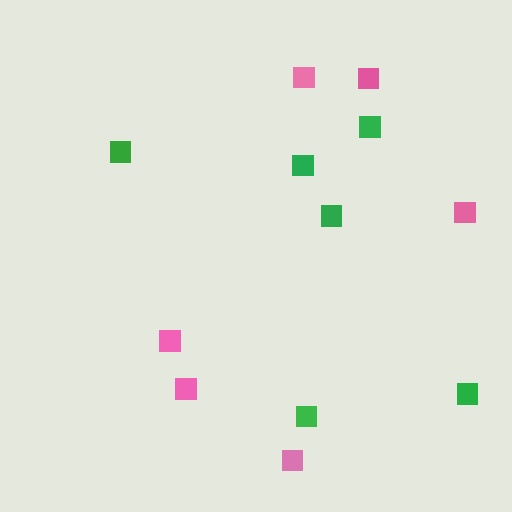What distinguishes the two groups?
There are 2 groups: one group of pink squares (6) and one group of green squares (6).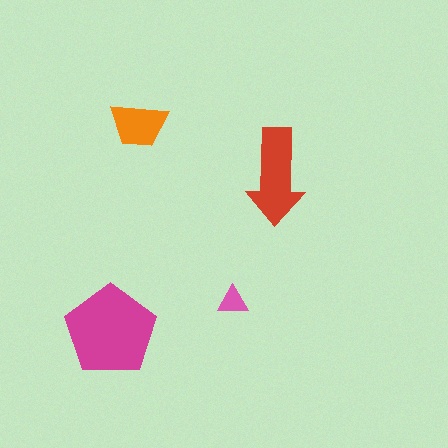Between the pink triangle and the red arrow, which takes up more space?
The red arrow.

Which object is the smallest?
The pink triangle.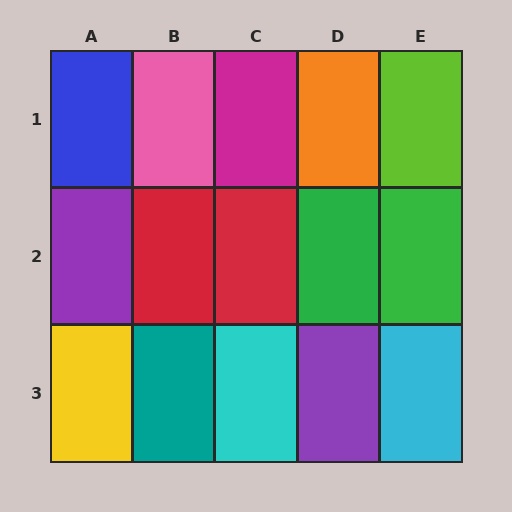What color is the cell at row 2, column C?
Red.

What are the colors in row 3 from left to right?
Yellow, teal, cyan, purple, cyan.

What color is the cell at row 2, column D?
Green.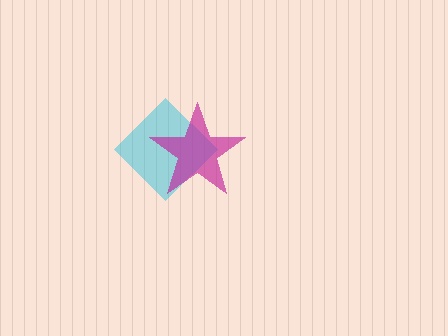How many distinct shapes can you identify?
There are 2 distinct shapes: a cyan diamond, a magenta star.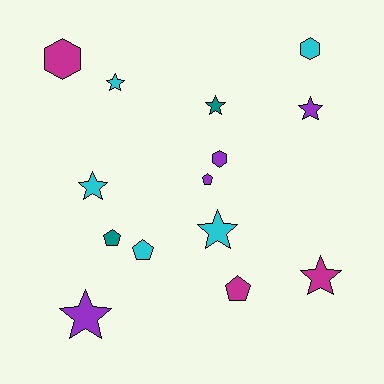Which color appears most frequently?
Cyan, with 5 objects.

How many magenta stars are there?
There is 1 magenta star.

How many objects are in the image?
There are 14 objects.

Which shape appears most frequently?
Star, with 7 objects.